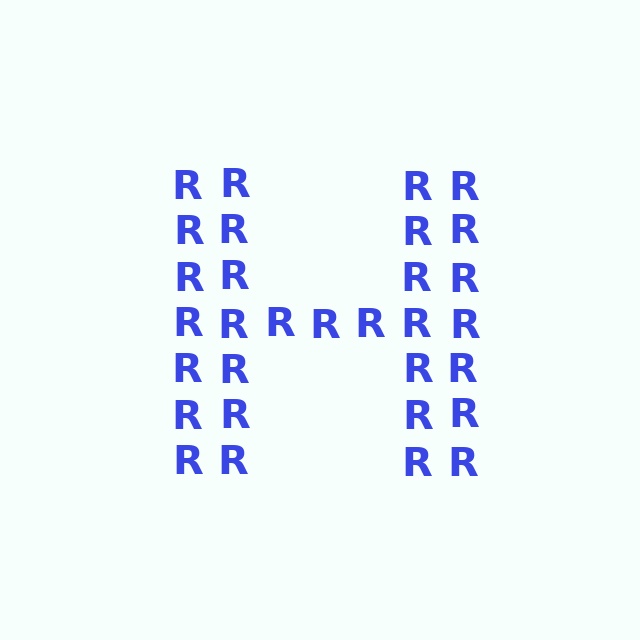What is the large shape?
The large shape is the letter H.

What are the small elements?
The small elements are letter R's.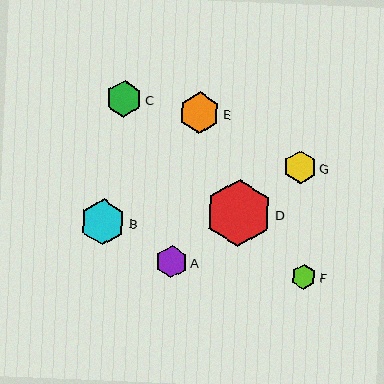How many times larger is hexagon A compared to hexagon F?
Hexagon A is approximately 1.3 times the size of hexagon F.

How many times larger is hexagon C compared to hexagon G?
Hexagon C is approximately 1.1 times the size of hexagon G.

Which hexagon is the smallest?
Hexagon F is the smallest with a size of approximately 24 pixels.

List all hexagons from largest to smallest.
From largest to smallest: D, B, E, C, G, A, F.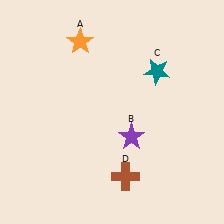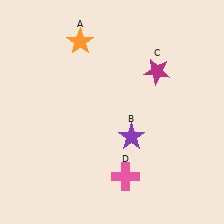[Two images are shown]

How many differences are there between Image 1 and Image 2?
There are 2 differences between the two images.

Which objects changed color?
C changed from teal to magenta. D changed from brown to pink.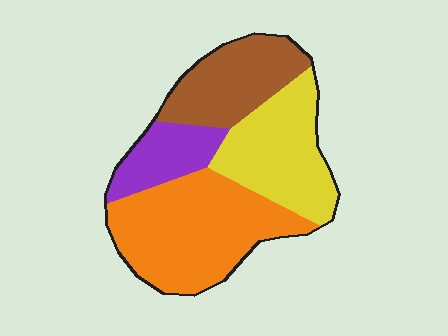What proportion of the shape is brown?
Brown covers around 20% of the shape.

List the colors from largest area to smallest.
From largest to smallest: orange, yellow, brown, purple.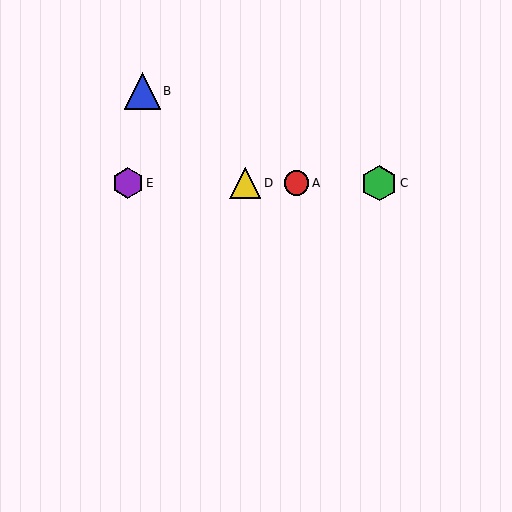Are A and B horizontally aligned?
No, A is at y≈183 and B is at y≈91.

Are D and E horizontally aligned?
Yes, both are at y≈183.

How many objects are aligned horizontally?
4 objects (A, C, D, E) are aligned horizontally.